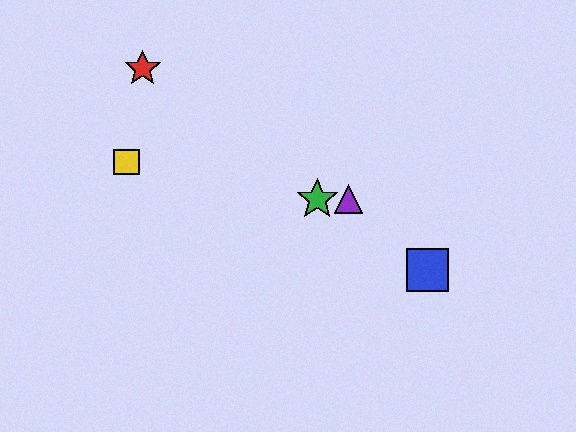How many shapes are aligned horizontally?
2 shapes (the green star, the purple triangle) are aligned horizontally.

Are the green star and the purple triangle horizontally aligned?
Yes, both are at y≈199.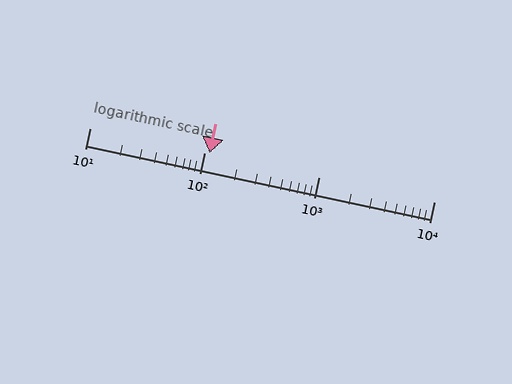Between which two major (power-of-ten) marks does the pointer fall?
The pointer is between 100 and 1000.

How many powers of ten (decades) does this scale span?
The scale spans 3 decades, from 10 to 10000.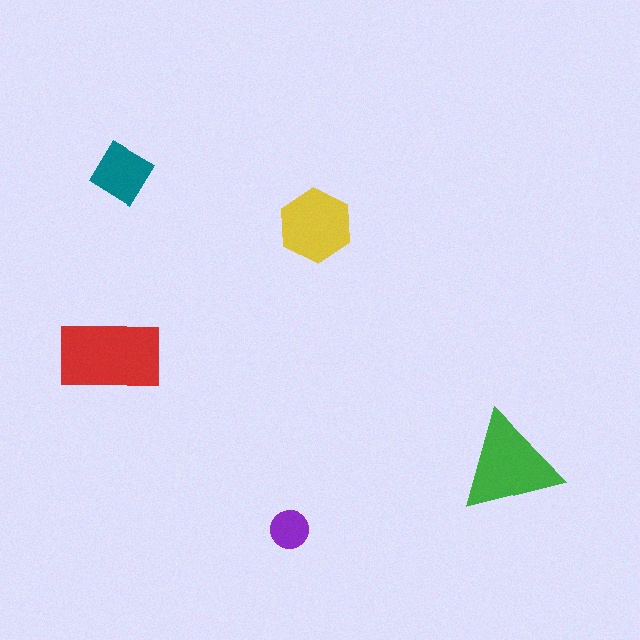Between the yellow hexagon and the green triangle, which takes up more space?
The green triangle.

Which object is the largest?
The red rectangle.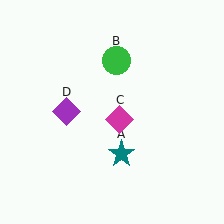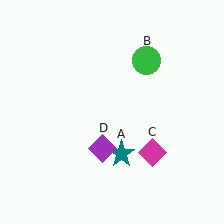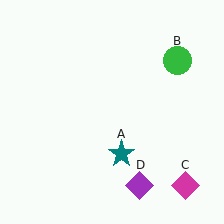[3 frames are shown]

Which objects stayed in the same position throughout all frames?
Teal star (object A) remained stationary.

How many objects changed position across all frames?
3 objects changed position: green circle (object B), magenta diamond (object C), purple diamond (object D).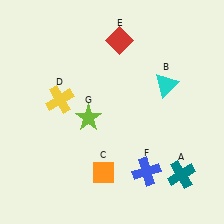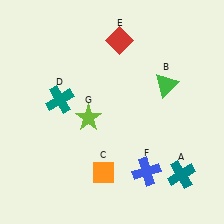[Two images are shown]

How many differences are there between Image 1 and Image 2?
There are 2 differences between the two images.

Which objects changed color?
B changed from cyan to green. D changed from yellow to teal.